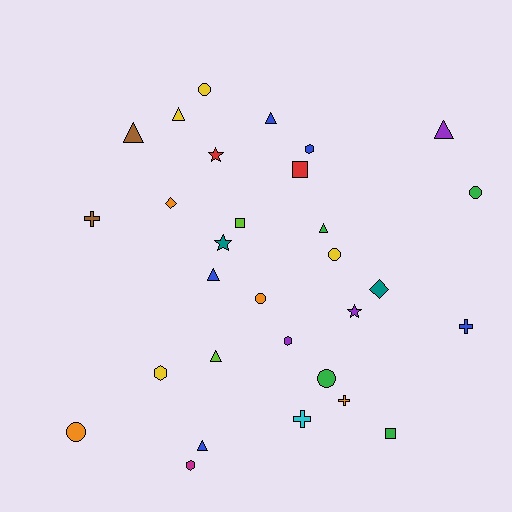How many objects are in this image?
There are 30 objects.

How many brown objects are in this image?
There are 2 brown objects.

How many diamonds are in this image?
There are 2 diamonds.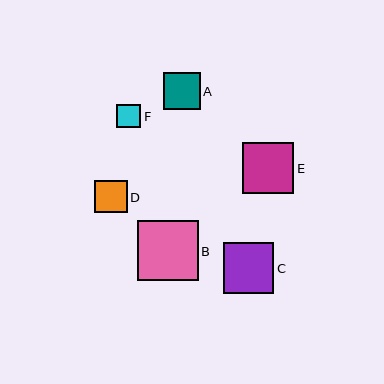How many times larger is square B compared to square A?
Square B is approximately 1.6 times the size of square A.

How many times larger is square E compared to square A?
Square E is approximately 1.4 times the size of square A.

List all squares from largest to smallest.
From largest to smallest: B, E, C, A, D, F.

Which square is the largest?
Square B is the largest with a size of approximately 60 pixels.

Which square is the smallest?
Square F is the smallest with a size of approximately 24 pixels.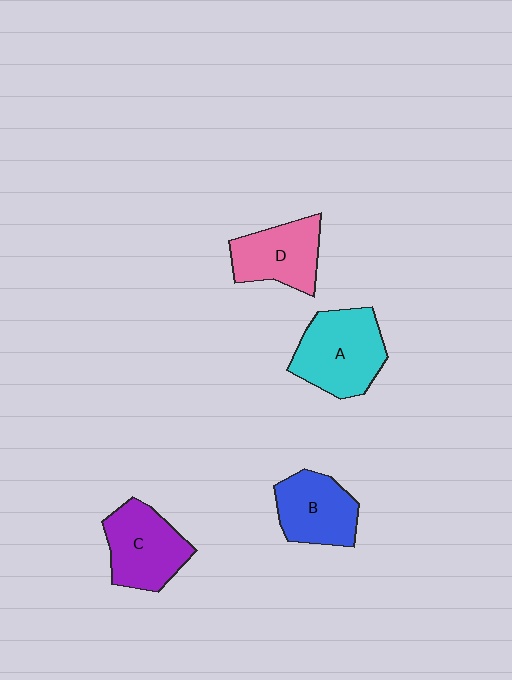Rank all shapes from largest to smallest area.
From largest to smallest: A (cyan), C (purple), D (pink), B (blue).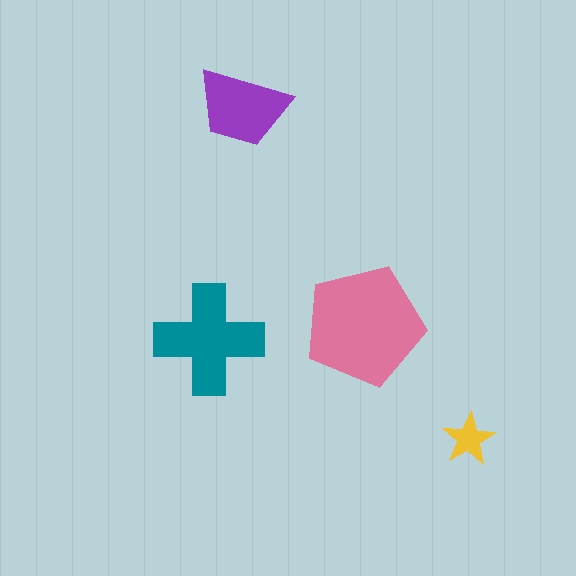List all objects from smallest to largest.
The yellow star, the purple trapezoid, the teal cross, the pink pentagon.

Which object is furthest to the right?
The yellow star is rightmost.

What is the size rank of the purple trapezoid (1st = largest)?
3rd.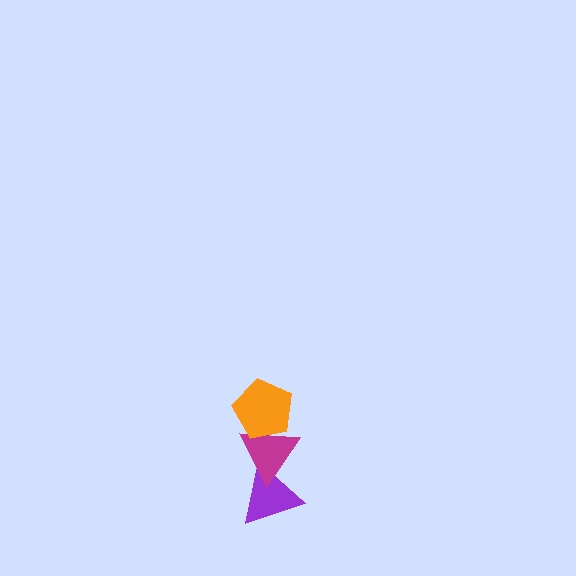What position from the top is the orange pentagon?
The orange pentagon is 1st from the top.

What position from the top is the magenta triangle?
The magenta triangle is 2nd from the top.